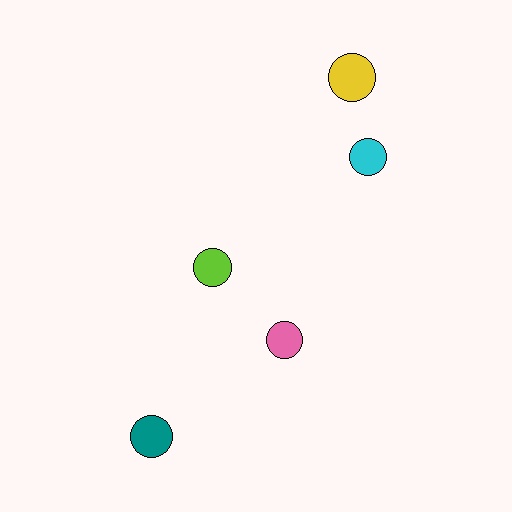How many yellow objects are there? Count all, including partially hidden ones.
There is 1 yellow object.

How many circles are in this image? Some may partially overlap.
There are 5 circles.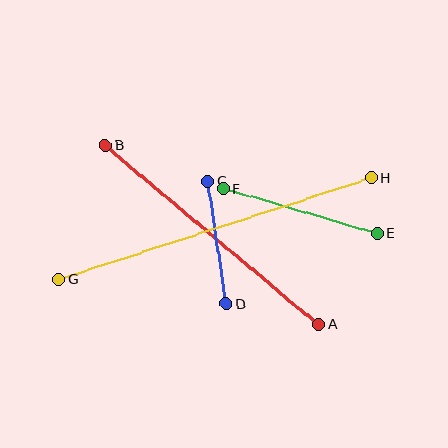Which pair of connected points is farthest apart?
Points G and H are farthest apart.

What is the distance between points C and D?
The distance is approximately 124 pixels.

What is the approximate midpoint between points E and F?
The midpoint is at approximately (301, 211) pixels.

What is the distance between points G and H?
The distance is approximately 329 pixels.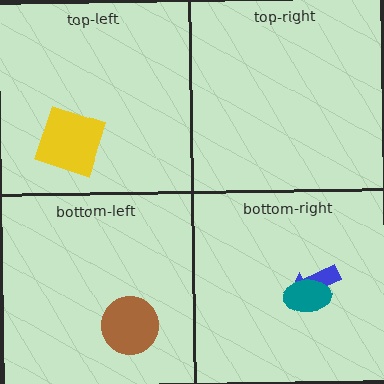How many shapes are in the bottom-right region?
2.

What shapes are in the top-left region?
The yellow square.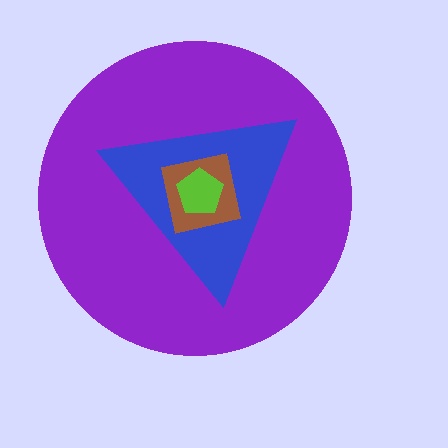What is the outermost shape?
The purple circle.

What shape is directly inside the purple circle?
The blue triangle.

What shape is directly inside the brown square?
The lime pentagon.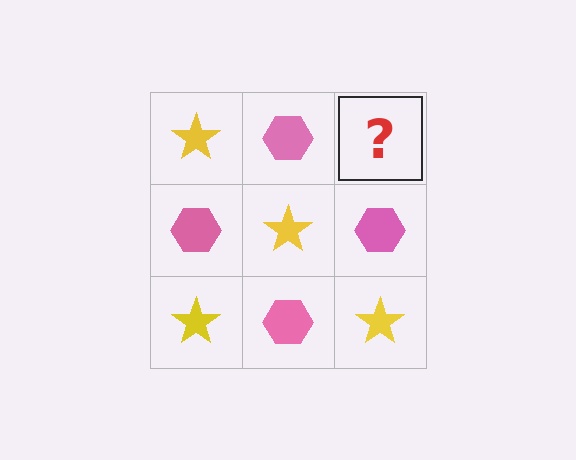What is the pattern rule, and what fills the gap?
The rule is that it alternates yellow star and pink hexagon in a checkerboard pattern. The gap should be filled with a yellow star.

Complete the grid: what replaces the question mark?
The question mark should be replaced with a yellow star.